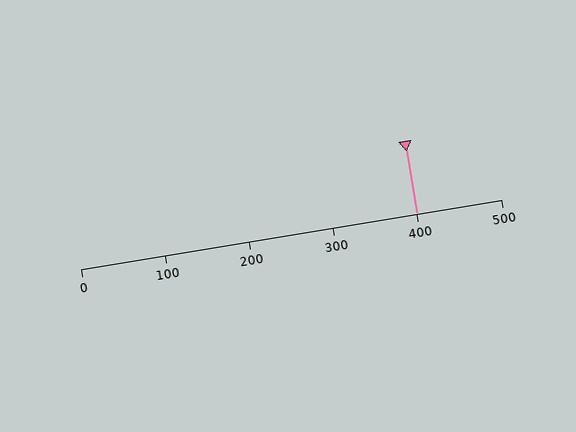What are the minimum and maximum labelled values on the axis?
The axis runs from 0 to 500.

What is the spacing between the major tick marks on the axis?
The major ticks are spaced 100 apart.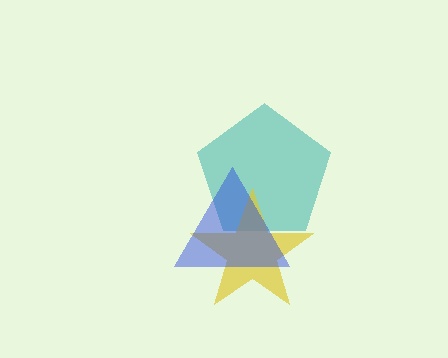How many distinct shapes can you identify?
There are 3 distinct shapes: a teal pentagon, a yellow star, a blue triangle.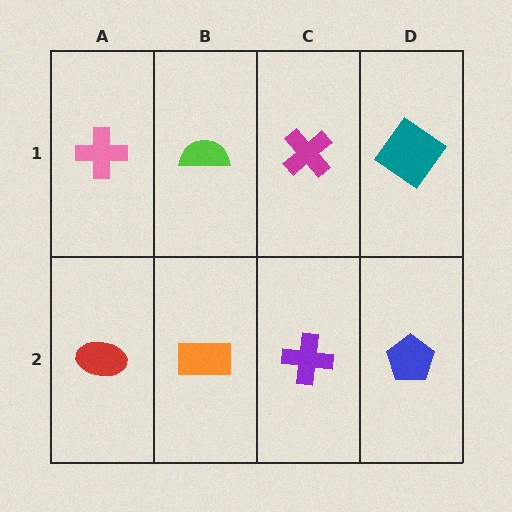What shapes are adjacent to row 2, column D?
A teal diamond (row 1, column D), a purple cross (row 2, column C).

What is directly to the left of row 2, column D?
A purple cross.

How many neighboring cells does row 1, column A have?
2.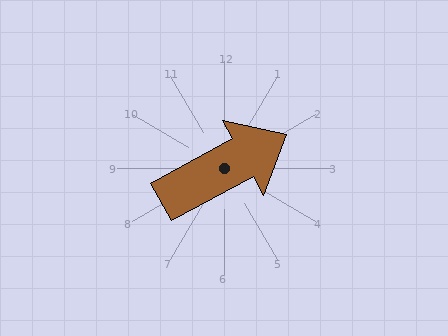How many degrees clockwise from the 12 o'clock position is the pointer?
Approximately 62 degrees.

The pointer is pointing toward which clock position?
Roughly 2 o'clock.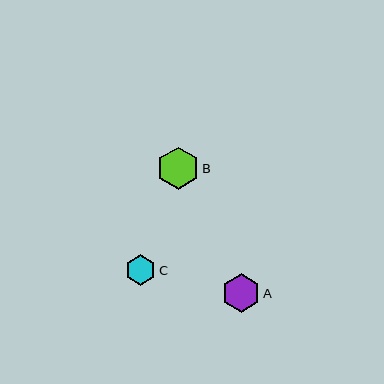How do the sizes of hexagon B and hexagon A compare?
Hexagon B and hexagon A are approximately the same size.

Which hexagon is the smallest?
Hexagon C is the smallest with a size of approximately 31 pixels.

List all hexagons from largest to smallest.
From largest to smallest: B, A, C.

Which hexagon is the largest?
Hexagon B is the largest with a size of approximately 42 pixels.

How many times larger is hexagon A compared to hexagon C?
Hexagon A is approximately 1.3 times the size of hexagon C.